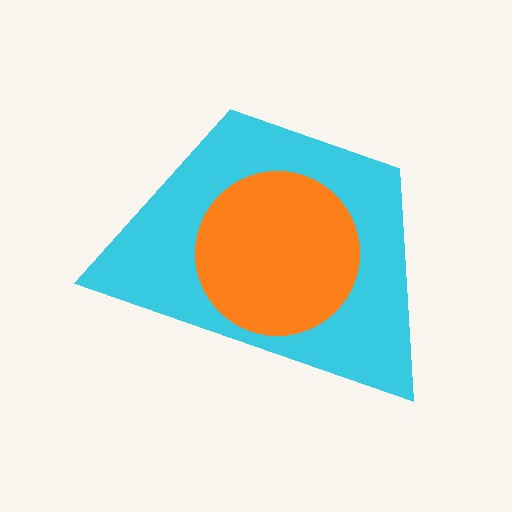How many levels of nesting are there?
2.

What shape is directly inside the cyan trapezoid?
The orange circle.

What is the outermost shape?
The cyan trapezoid.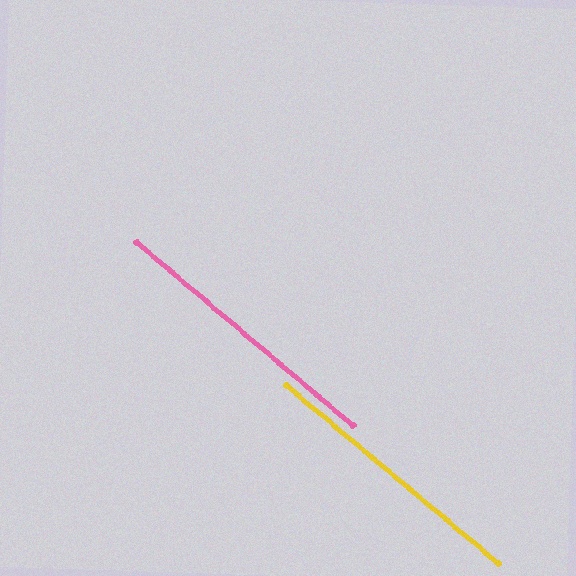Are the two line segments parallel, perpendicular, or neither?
Parallel — their directions differ by only 0.3°.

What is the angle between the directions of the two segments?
Approximately 0 degrees.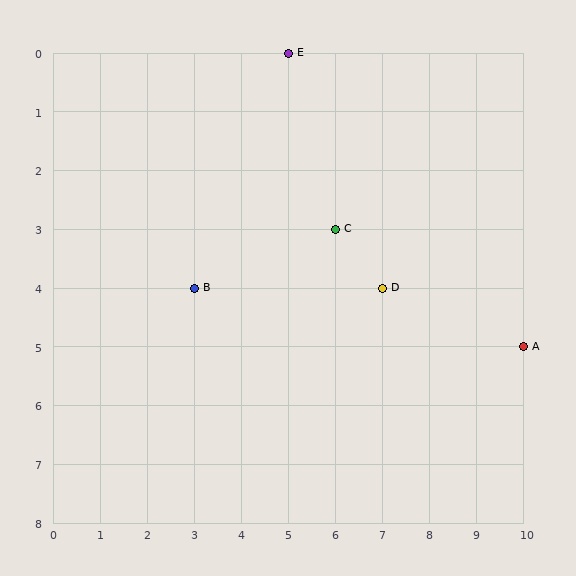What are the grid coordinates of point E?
Point E is at grid coordinates (5, 0).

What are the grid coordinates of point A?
Point A is at grid coordinates (10, 5).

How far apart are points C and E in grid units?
Points C and E are 1 column and 3 rows apart (about 3.2 grid units diagonally).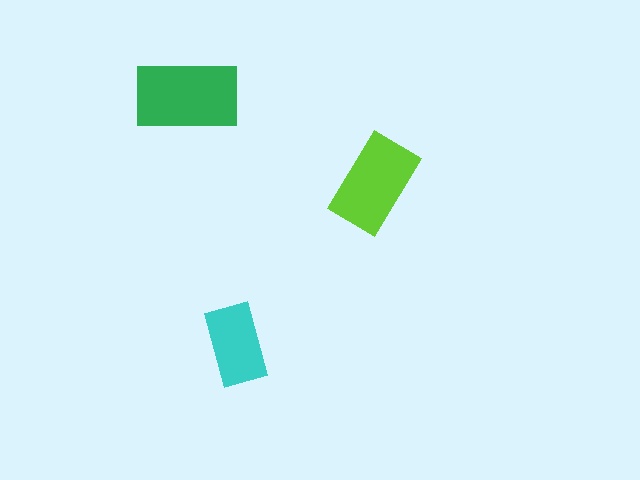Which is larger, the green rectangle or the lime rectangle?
The green one.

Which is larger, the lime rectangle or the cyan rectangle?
The lime one.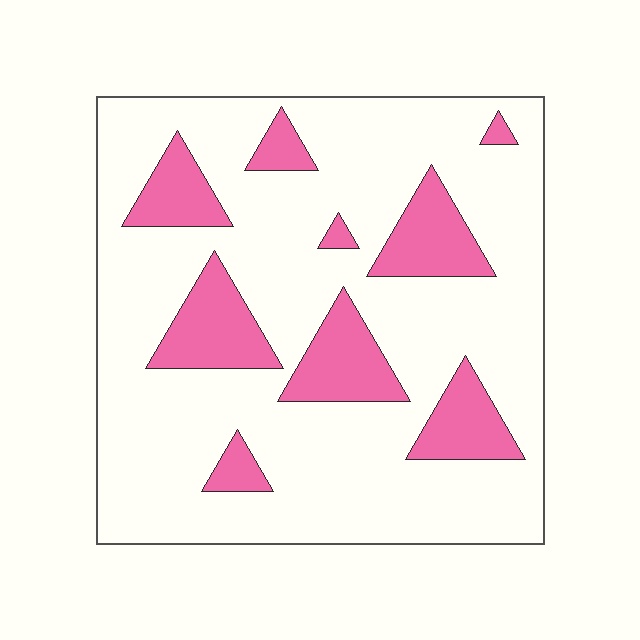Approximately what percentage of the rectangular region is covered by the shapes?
Approximately 20%.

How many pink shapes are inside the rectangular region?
9.